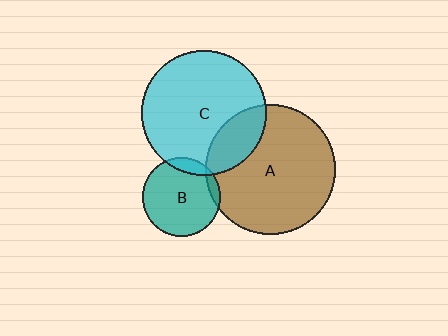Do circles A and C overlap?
Yes.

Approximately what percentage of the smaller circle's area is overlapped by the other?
Approximately 20%.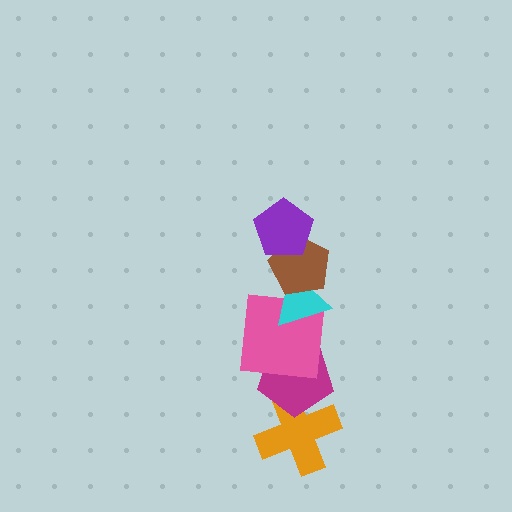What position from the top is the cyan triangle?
The cyan triangle is 3rd from the top.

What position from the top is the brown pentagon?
The brown pentagon is 2nd from the top.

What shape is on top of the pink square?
The cyan triangle is on top of the pink square.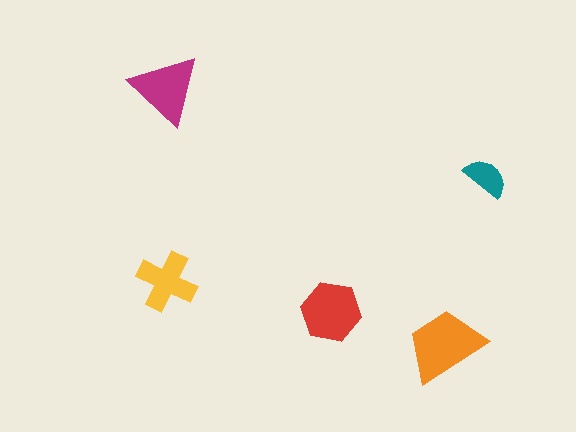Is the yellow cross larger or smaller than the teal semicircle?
Larger.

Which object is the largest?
The orange trapezoid.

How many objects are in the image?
There are 5 objects in the image.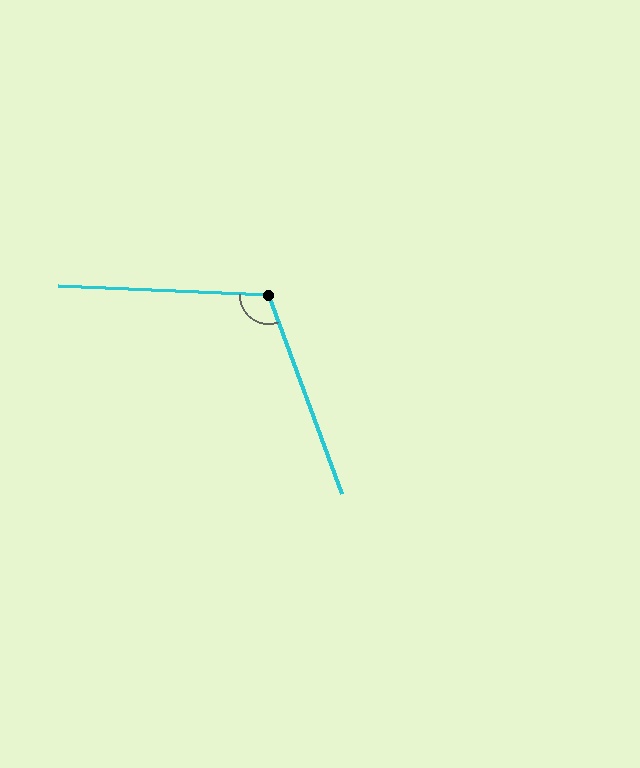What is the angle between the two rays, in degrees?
Approximately 113 degrees.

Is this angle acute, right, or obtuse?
It is obtuse.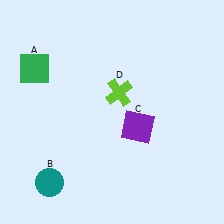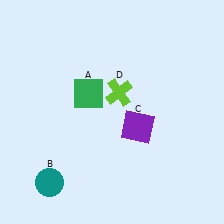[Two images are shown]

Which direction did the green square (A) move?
The green square (A) moved right.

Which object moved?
The green square (A) moved right.